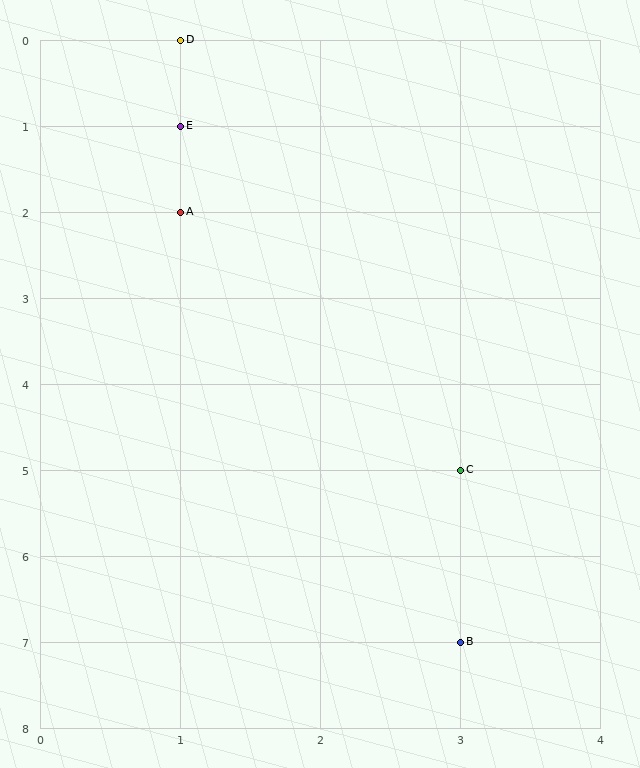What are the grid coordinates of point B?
Point B is at grid coordinates (3, 7).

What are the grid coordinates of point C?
Point C is at grid coordinates (3, 5).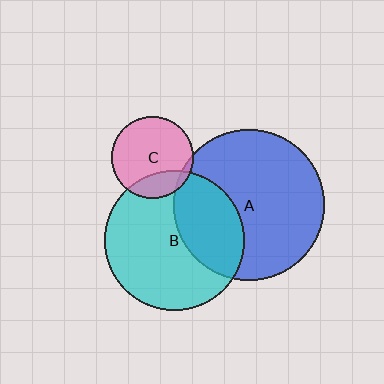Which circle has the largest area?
Circle A (blue).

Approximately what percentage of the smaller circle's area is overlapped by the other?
Approximately 20%.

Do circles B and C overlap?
Yes.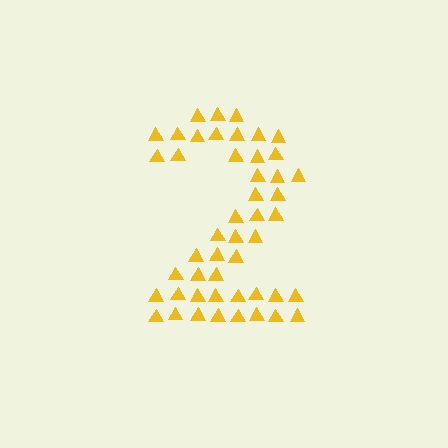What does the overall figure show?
The overall figure shows the digit 2.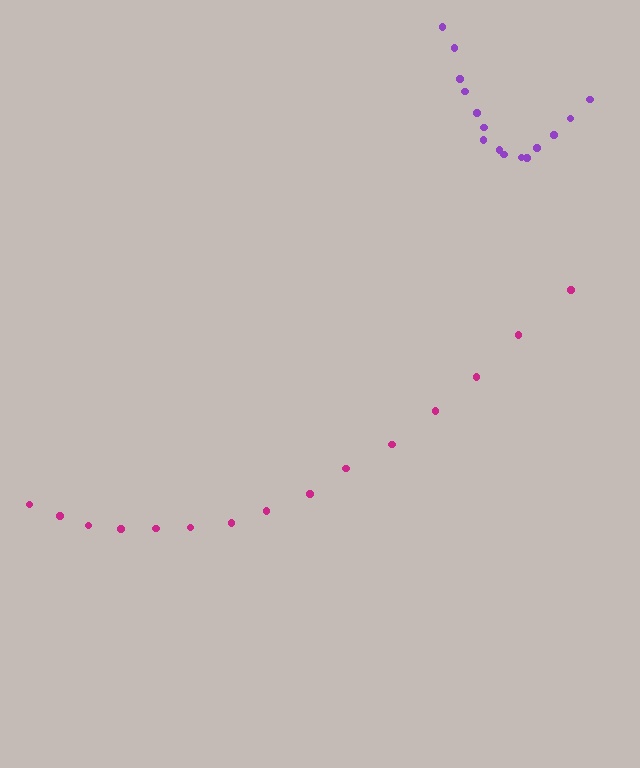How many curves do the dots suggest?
There are 2 distinct paths.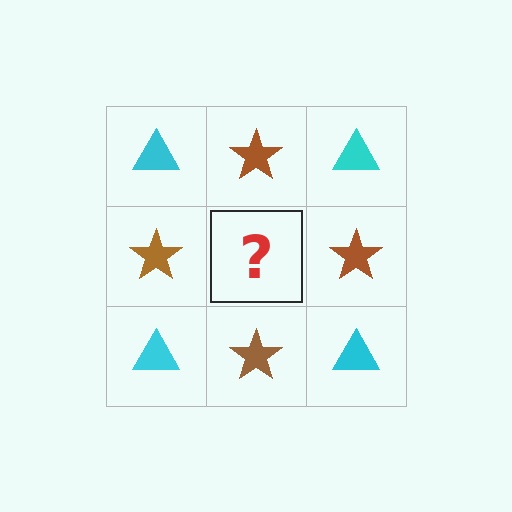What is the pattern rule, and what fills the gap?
The rule is that it alternates cyan triangle and brown star in a checkerboard pattern. The gap should be filled with a cyan triangle.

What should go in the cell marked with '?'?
The missing cell should contain a cyan triangle.